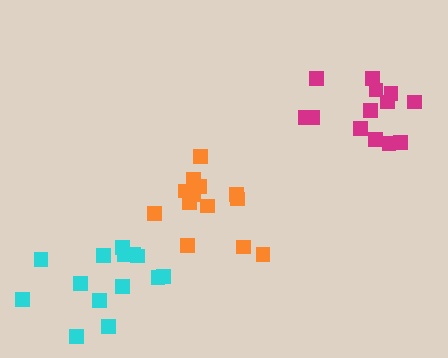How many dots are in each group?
Group 1: 13 dots, Group 2: 13 dots, Group 3: 14 dots (40 total).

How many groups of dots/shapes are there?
There are 3 groups.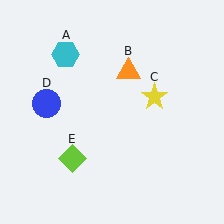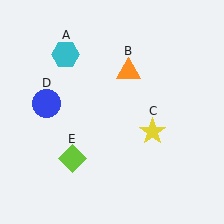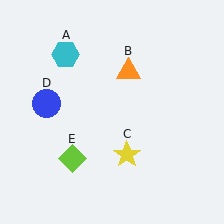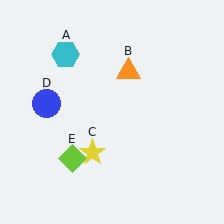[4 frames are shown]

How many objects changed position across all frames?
1 object changed position: yellow star (object C).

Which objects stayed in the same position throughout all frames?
Cyan hexagon (object A) and orange triangle (object B) and blue circle (object D) and lime diamond (object E) remained stationary.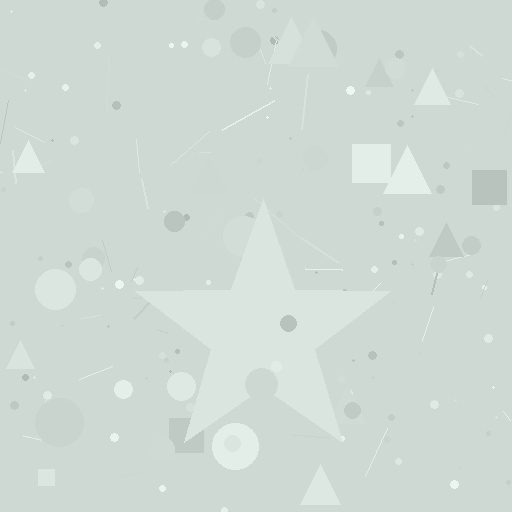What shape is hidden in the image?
A star is hidden in the image.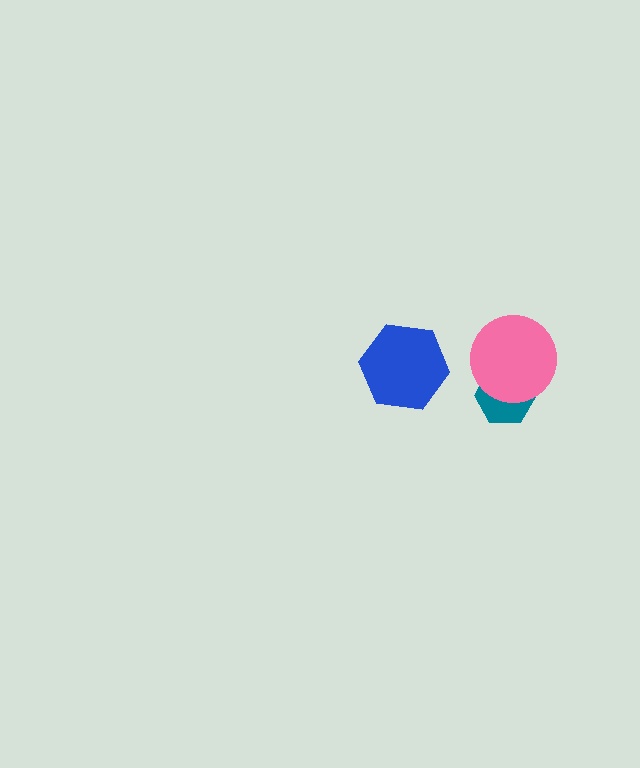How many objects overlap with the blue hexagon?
0 objects overlap with the blue hexagon.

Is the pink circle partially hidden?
No, no other shape covers it.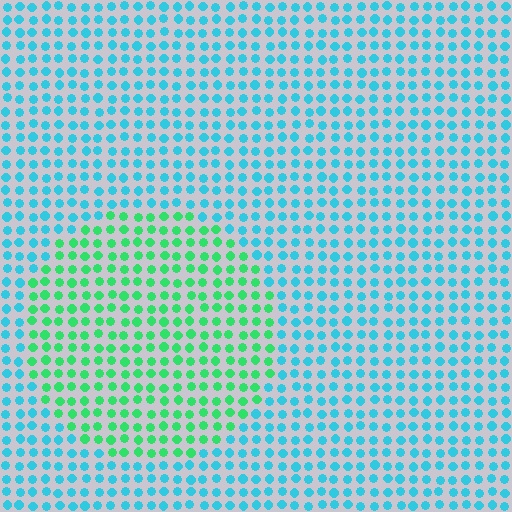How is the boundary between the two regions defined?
The boundary is defined purely by a slight shift in hue (about 49 degrees). Spacing, size, and orientation are identical on both sides.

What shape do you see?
I see a circle.